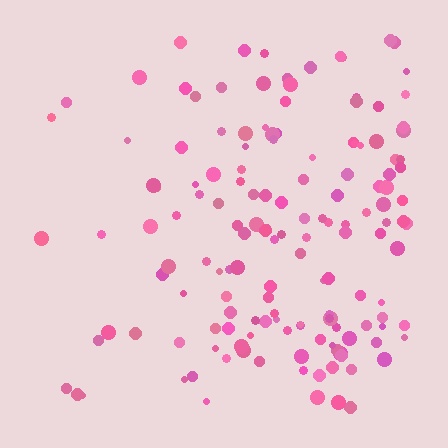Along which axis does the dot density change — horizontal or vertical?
Horizontal.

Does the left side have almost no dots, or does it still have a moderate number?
Still a moderate number, just noticeably fewer than the right.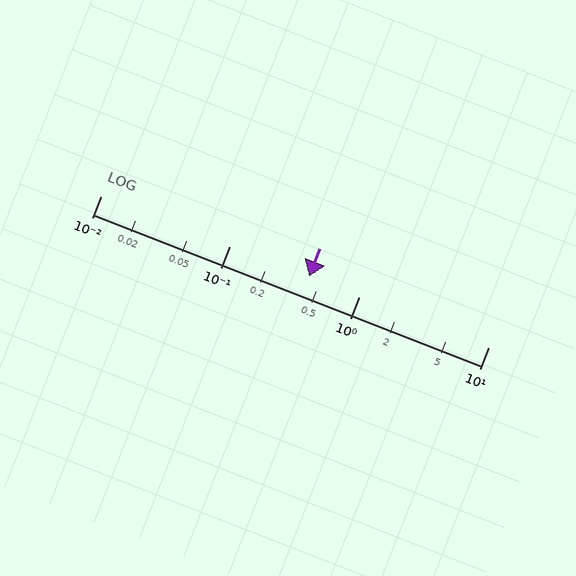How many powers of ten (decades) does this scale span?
The scale spans 3 decades, from 0.01 to 10.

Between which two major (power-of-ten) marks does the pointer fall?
The pointer is between 0.1 and 1.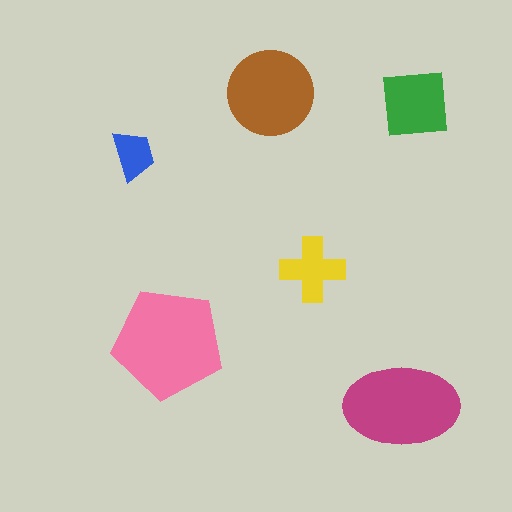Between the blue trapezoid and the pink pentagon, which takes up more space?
The pink pentagon.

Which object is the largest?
The pink pentagon.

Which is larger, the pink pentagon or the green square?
The pink pentagon.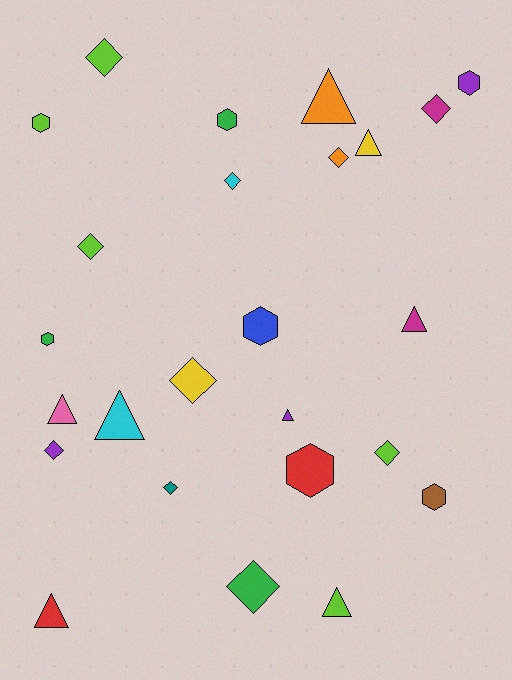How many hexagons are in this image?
There are 7 hexagons.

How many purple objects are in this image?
There are 3 purple objects.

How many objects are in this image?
There are 25 objects.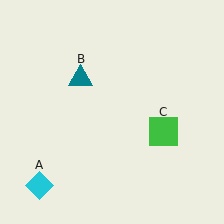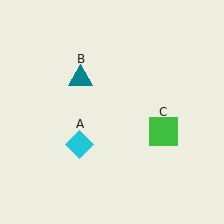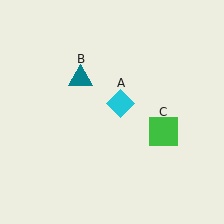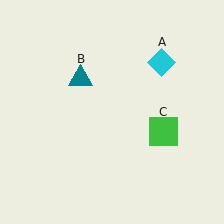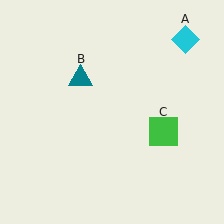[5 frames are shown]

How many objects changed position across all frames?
1 object changed position: cyan diamond (object A).